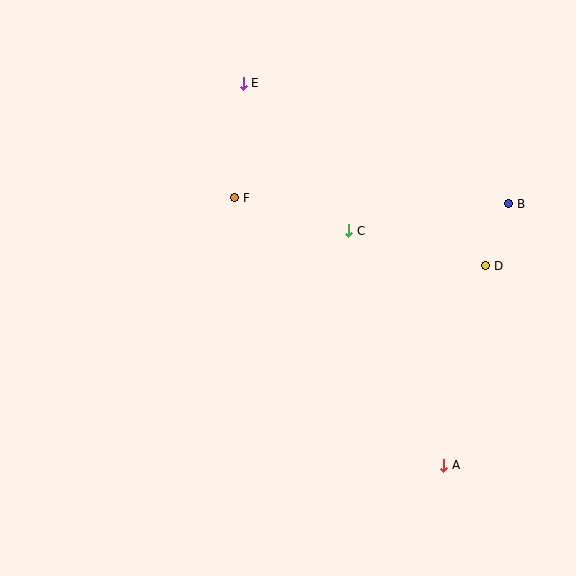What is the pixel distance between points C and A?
The distance between C and A is 253 pixels.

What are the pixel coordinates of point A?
Point A is at (444, 465).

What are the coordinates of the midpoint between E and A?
The midpoint between E and A is at (344, 274).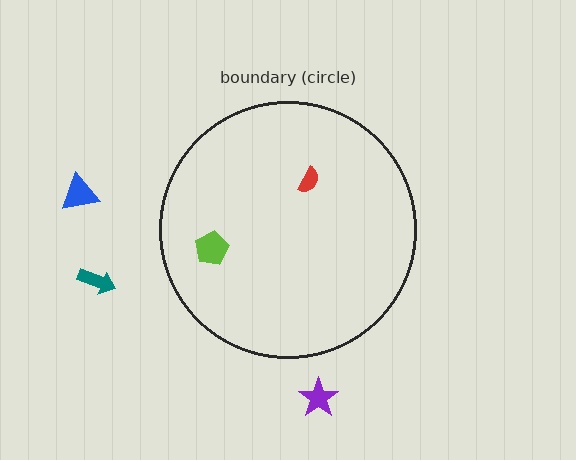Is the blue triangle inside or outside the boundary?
Outside.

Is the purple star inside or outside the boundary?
Outside.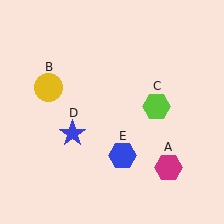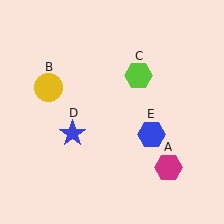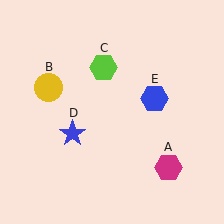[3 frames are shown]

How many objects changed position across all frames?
2 objects changed position: lime hexagon (object C), blue hexagon (object E).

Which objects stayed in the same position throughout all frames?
Magenta hexagon (object A) and yellow circle (object B) and blue star (object D) remained stationary.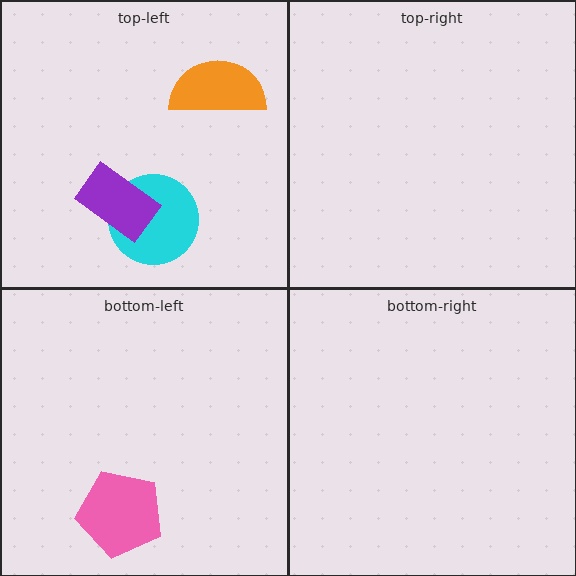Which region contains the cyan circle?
The top-left region.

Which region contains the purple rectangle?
The top-left region.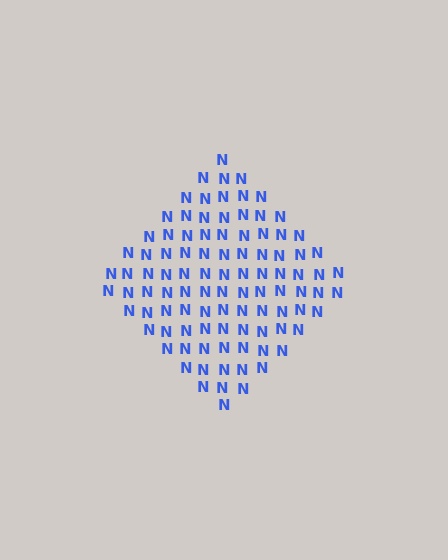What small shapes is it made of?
It is made of small letter N's.